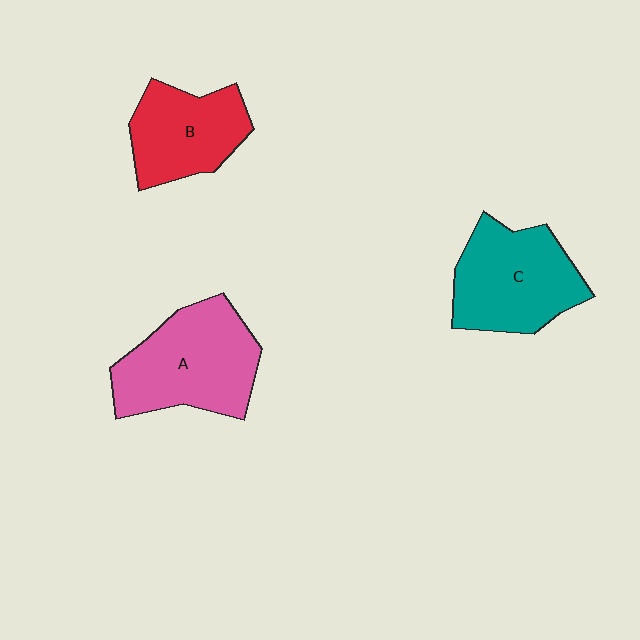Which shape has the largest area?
Shape A (pink).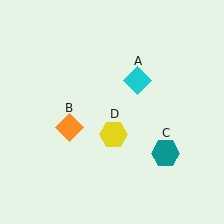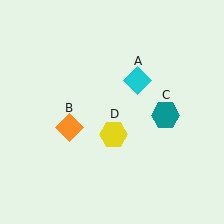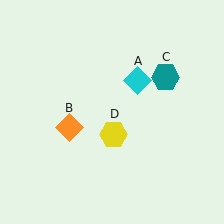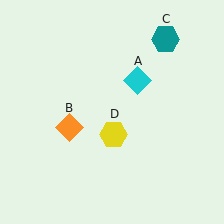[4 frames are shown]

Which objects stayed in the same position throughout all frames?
Cyan diamond (object A) and orange diamond (object B) and yellow hexagon (object D) remained stationary.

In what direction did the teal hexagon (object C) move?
The teal hexagon (object C) moved up.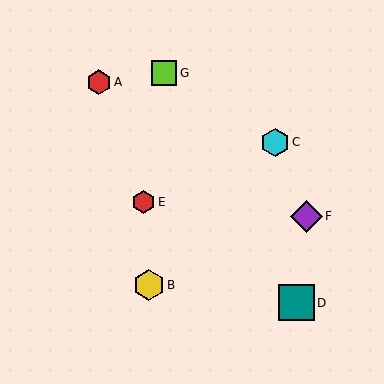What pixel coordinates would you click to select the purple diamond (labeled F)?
Click at (306, 216) to select the purple diamond F.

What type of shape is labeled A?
Shape A is a red hexagon.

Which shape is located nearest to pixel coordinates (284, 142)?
The cyan hexagon (labeled C) at (275, 142) is nearest to that location.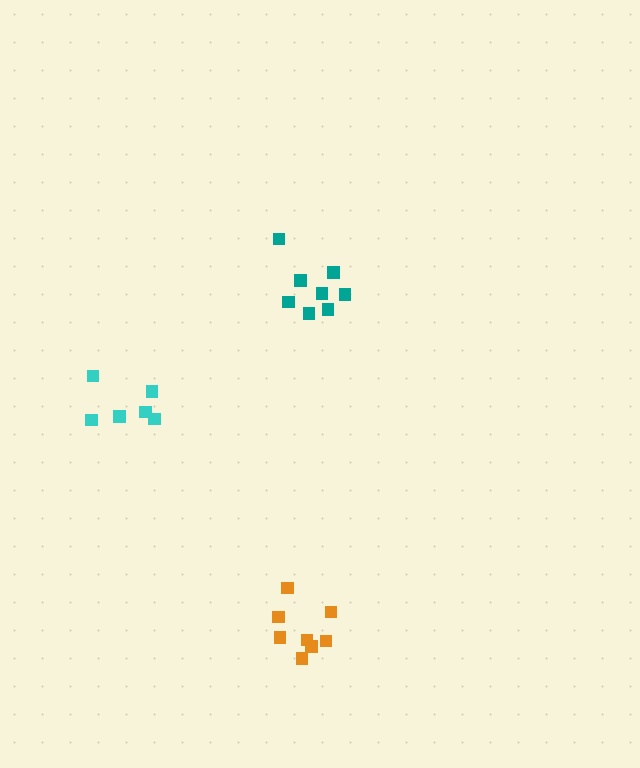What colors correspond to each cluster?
The clusters are colored: orange, teal, cyan.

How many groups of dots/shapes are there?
There are 3 groups.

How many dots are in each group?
Group 1: 8 dots, Group 2: 9 dots, Group 3: 6 dots (23 total).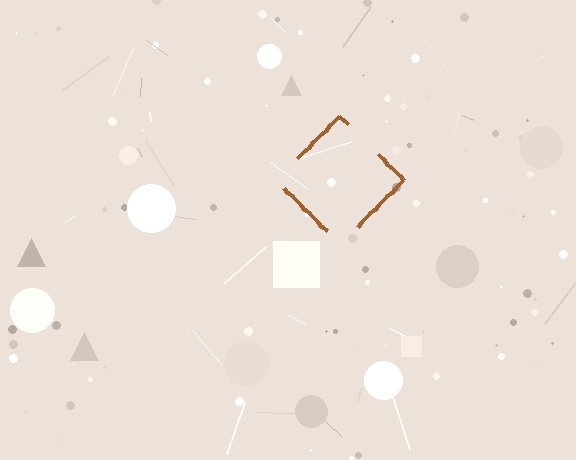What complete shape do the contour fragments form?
The contour fragments form a diamond.